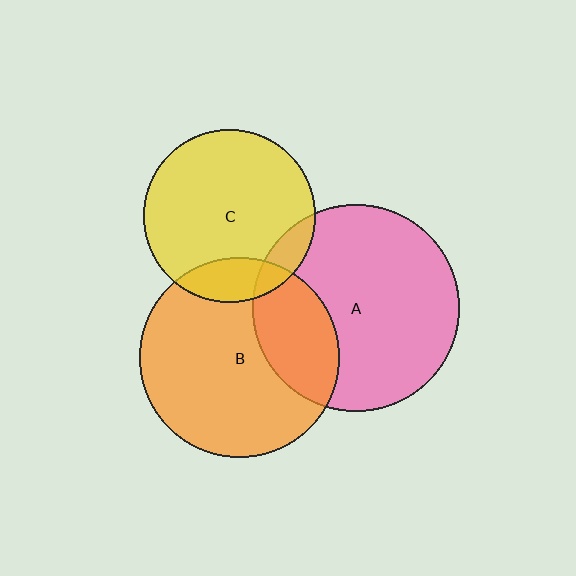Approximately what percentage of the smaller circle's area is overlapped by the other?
Approximately 25%.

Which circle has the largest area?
Circle A (pink).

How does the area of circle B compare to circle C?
Approximately 1.3 times.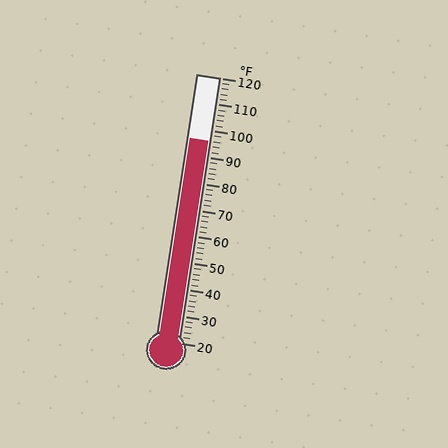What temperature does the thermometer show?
The thermometer shows approximately 96°F.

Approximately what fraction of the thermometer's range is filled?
The thermometer is filled to approximately 75% of its range.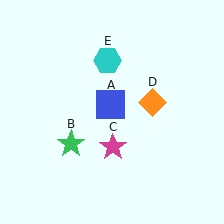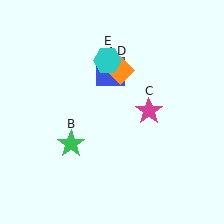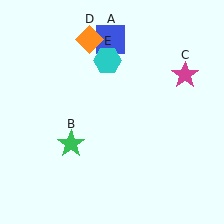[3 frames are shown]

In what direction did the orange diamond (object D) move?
The orange diamond (object D) moved up and to the left.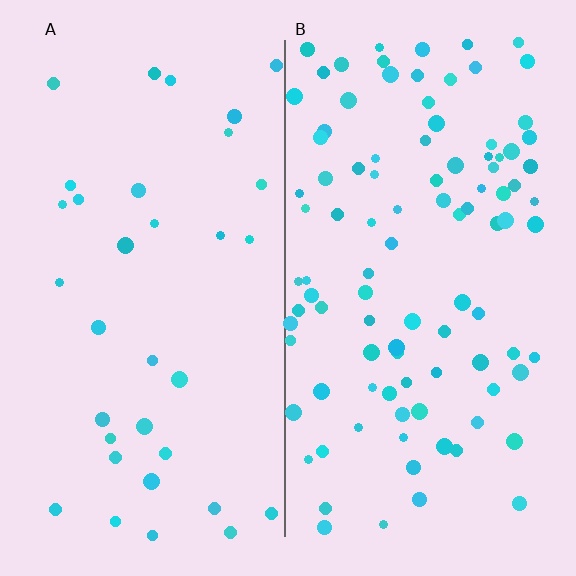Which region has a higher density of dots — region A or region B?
B (the right).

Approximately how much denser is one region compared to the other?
Approximately 3.0× — region B over region A.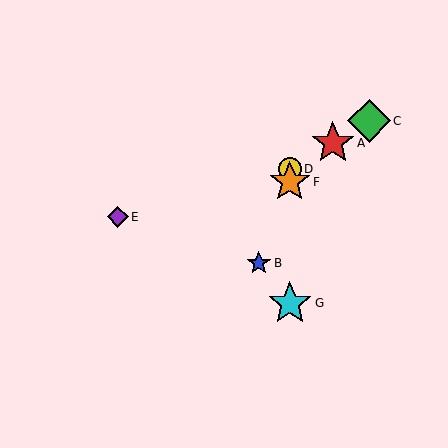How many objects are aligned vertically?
3 objects (D, F, G) are aligned vertically.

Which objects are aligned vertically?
Objects D, F, G are aligned vertically.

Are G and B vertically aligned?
No, G is at x≈290 and B is at x≈259.